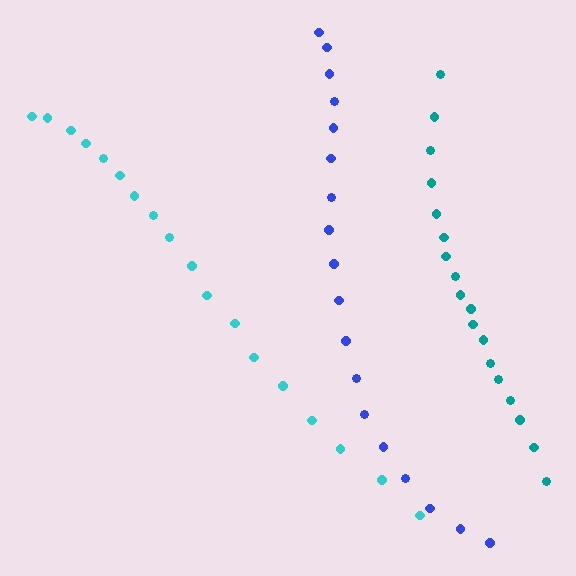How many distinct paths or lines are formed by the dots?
There are 3 distinct paths.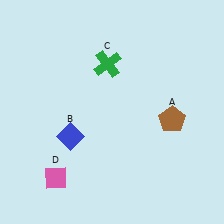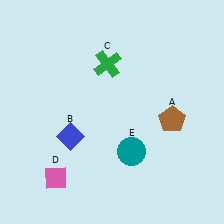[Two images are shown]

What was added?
A teal circle (E) was added in Image 2.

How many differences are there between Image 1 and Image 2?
There is 1 difference between the two images.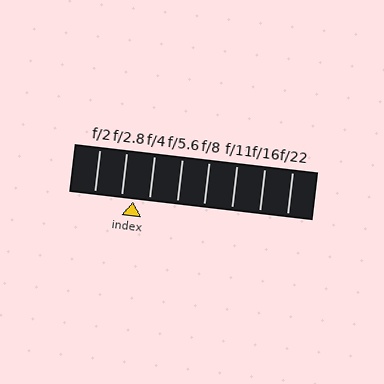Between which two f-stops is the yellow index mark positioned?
The index mark is between f/2.8 and f/4.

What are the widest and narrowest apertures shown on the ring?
The widest aperture shown is f/2 and the narrowest is f/22.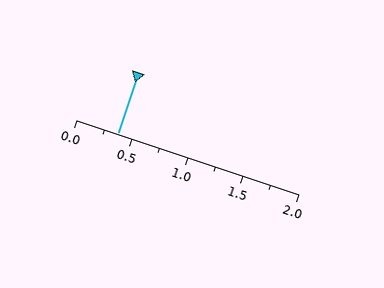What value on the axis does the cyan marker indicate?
The marker indicates approximately 0.38.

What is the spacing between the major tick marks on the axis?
The major ticks are spaced 0.5 apart.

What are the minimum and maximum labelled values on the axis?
The axis runs from 0.0 to 2.0.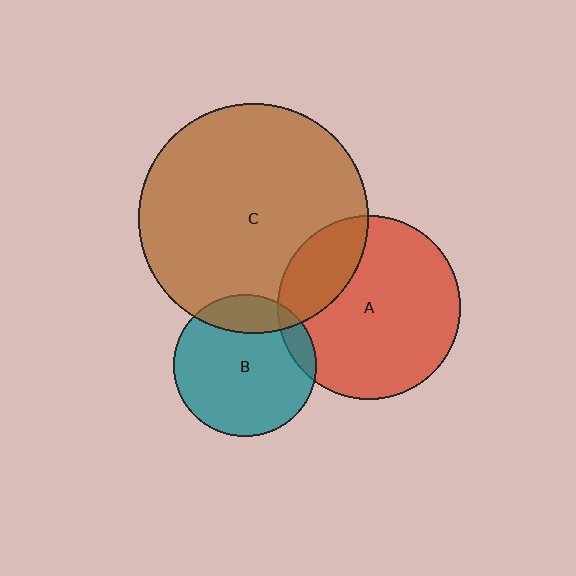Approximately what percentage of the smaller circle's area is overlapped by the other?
Approximately 20%.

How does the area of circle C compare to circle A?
Approximately 1.6 times.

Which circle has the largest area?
Circle C (brown).